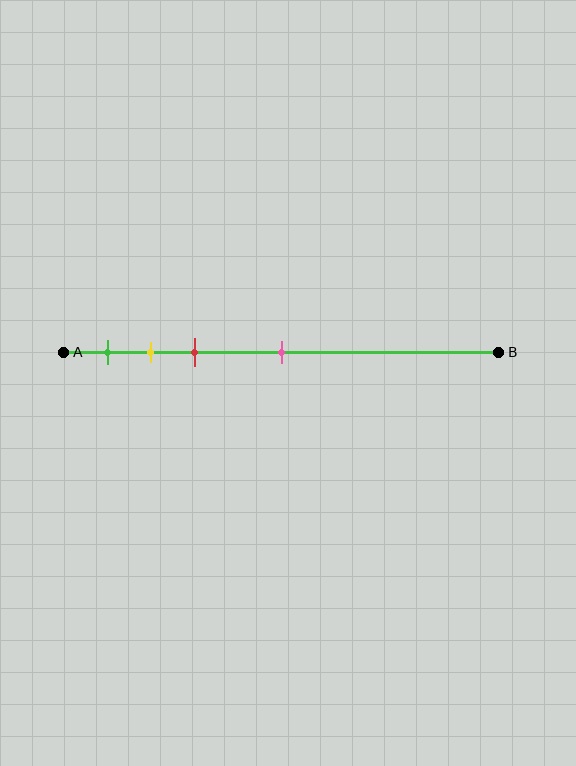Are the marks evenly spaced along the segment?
No, the marks are not evenly spaced.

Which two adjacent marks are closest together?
The yellow and red marks are the closest adjacent pair.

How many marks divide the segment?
There are 4 marks dividing the segment.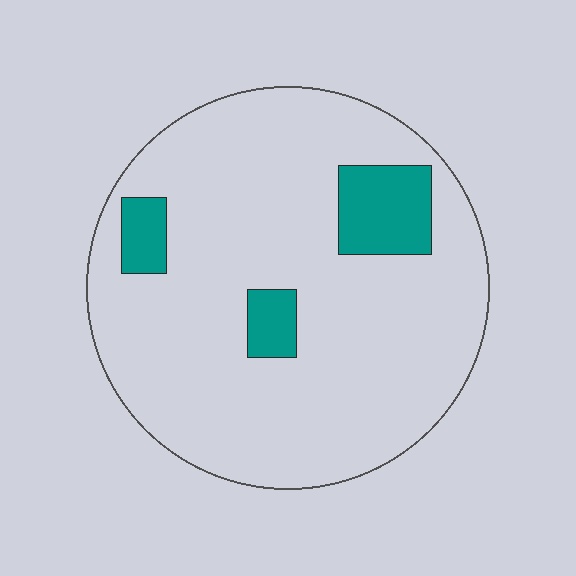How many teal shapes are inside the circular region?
3.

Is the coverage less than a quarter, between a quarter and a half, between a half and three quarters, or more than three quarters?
Less than a quarter.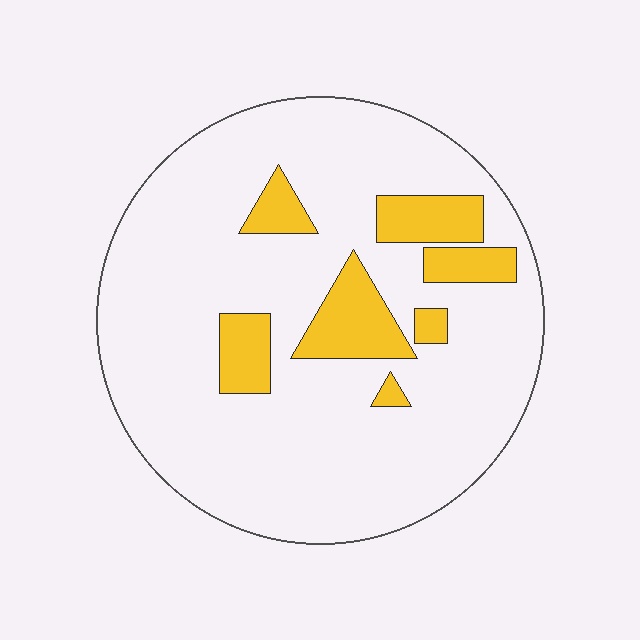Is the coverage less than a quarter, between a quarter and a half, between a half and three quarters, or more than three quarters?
Less than a quarter.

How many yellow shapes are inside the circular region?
7.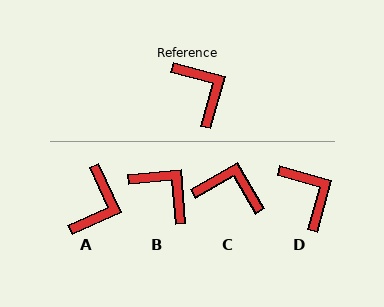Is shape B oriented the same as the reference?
No, it is off by about 21 degrees.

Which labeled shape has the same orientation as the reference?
D.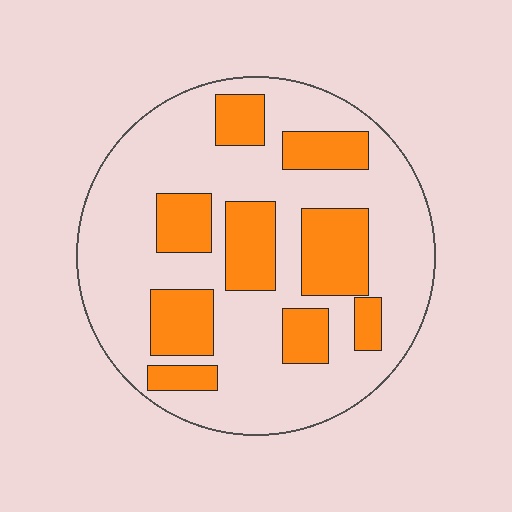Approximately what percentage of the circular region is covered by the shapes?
Approximately 30%.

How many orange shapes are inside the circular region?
9.